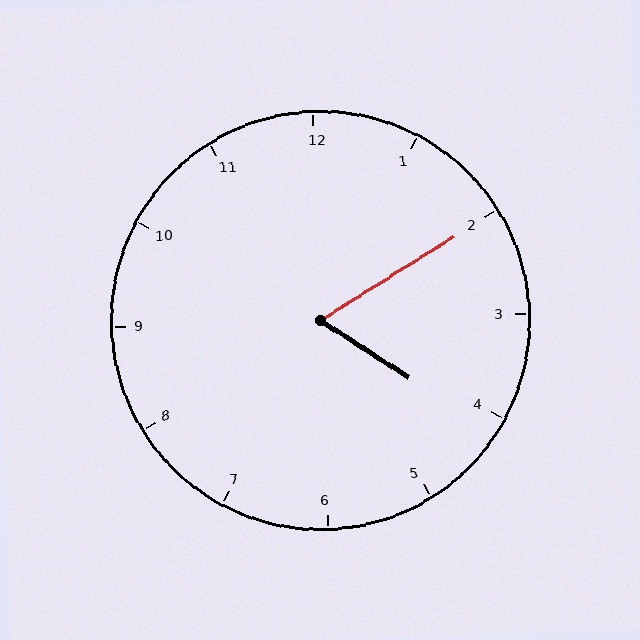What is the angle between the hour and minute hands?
Approximately 65 degrees.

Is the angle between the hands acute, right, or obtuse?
It is acute.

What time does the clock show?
4:10.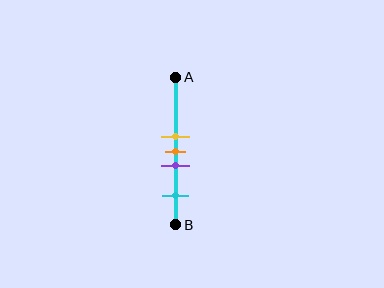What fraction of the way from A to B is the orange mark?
The orange mark is approximately 50% (0.5) of the way from A to B.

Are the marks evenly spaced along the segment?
No, the marks are not evenly spaced.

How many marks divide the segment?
There are 4 marks dividing the segment.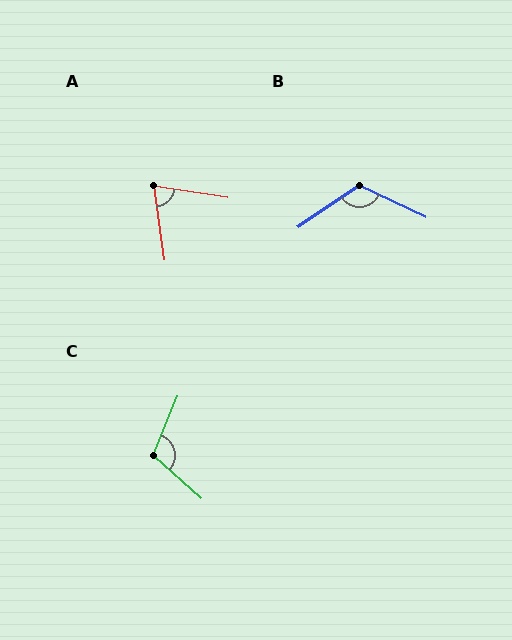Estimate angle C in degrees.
Approximately 109 degrees.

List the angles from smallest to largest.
A (73°), C (109°), B (121°).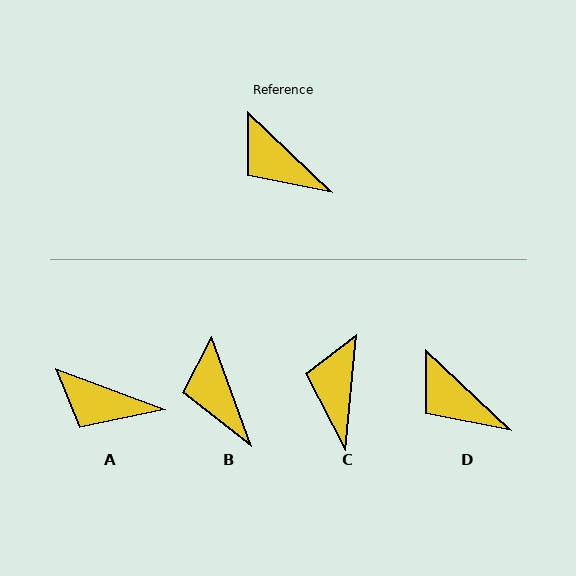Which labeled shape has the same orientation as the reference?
D.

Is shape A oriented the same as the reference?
No, it is off by about 23 degrees.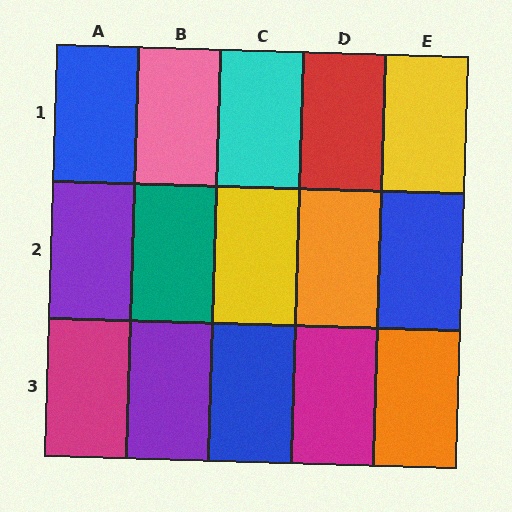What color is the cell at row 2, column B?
Teal.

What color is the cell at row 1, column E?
Yellow.